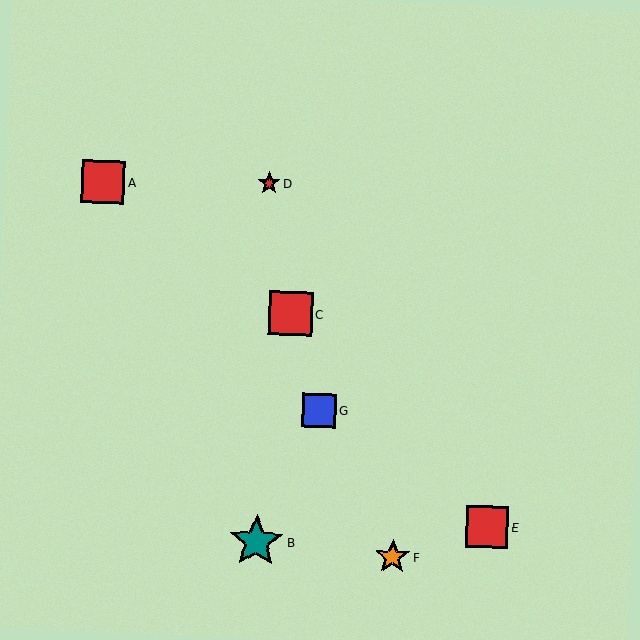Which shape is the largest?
The teal star (labeled B) is the largest.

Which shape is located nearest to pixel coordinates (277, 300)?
The red square (labeled C) at (291, 314) is nearest to that location.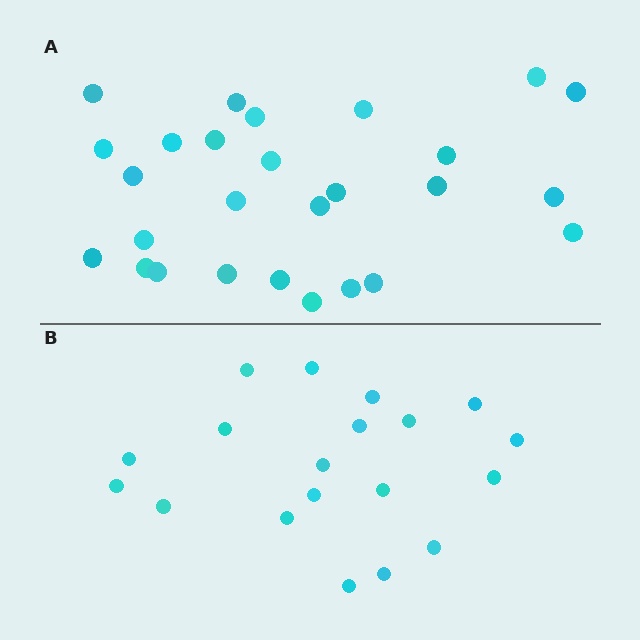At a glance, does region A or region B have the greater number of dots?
Region A (the top region) has more dots.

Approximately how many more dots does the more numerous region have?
Region A has roughly 8 or so more dots than region B.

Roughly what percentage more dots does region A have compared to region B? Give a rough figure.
About 40% more.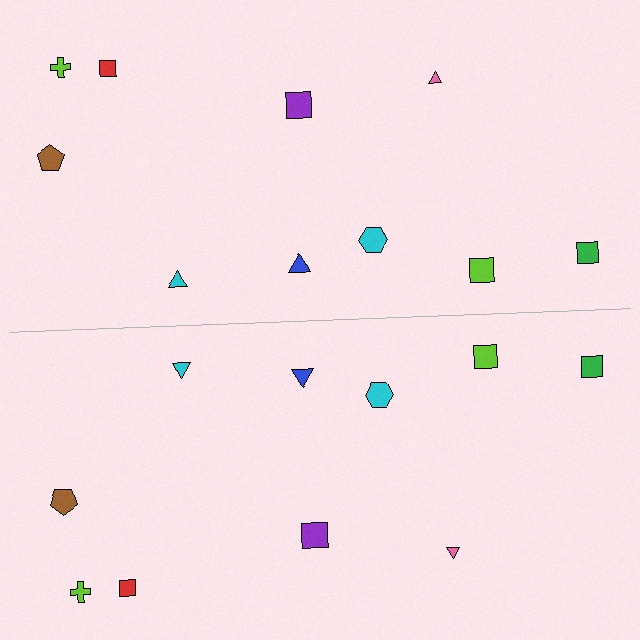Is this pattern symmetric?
Yes, this pattern has bilateral (reflection) symmetry.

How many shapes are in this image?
There are 20 shapes in this image.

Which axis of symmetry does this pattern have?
The pattern has a horizontal axis of symmetry running through the center of the image.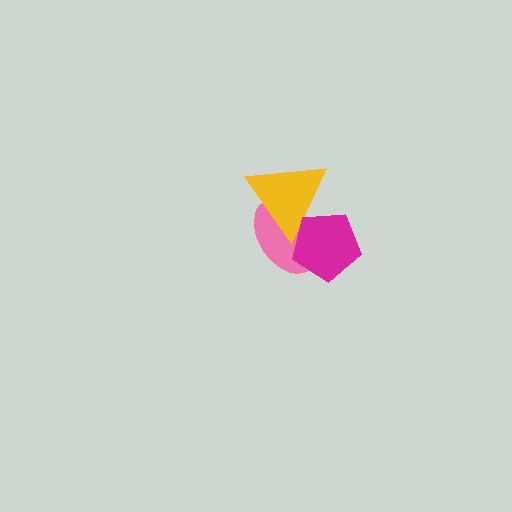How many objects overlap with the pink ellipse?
2 objects overlap with the pink ellipse.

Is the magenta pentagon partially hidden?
No, no other shape covers it.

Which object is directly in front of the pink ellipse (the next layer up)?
The yellow triangle is directly in front of the pink ellipse.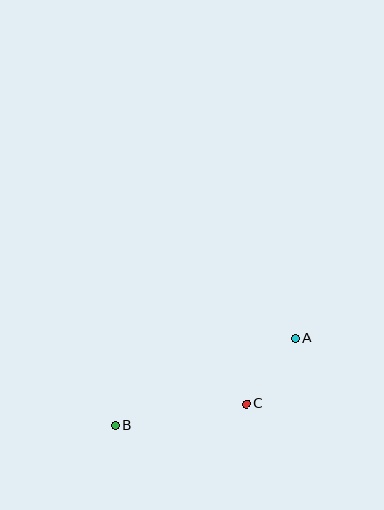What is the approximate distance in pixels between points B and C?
The distance between B and C is approximately 133 pixels.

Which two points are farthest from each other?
Points A and B are farthest from each other.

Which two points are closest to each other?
Points A and C are closest to each other.